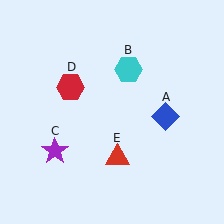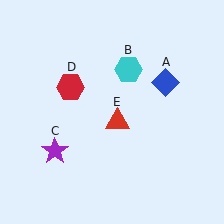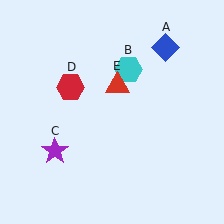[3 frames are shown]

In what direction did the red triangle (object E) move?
The red triangle (object E) moved up.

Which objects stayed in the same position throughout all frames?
Cyan hexagon (object B) and purple star (object C) and red hexagon (object D) remained stationary.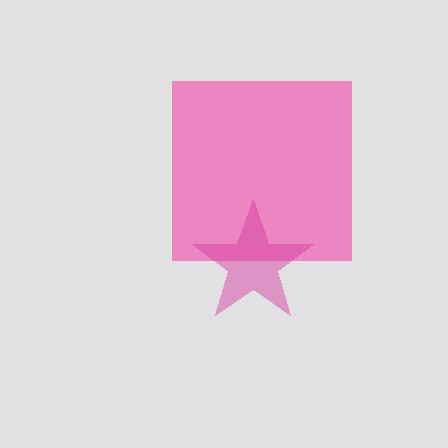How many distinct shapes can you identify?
There are 2 distinct shapes: a pink square, a magenta star.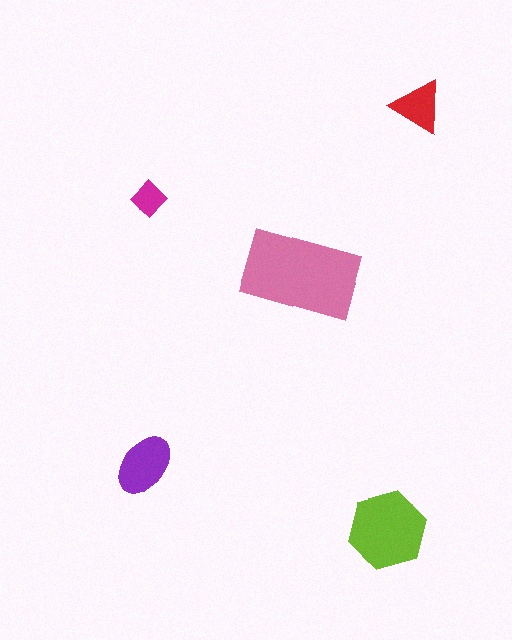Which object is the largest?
The pink rectangle.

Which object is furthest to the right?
The red triangle is rightmost.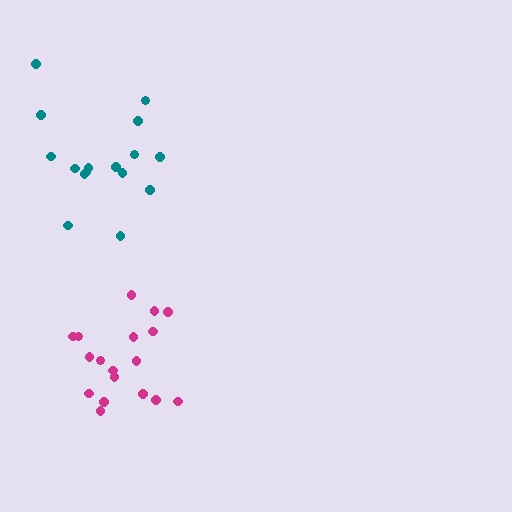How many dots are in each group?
Group 1: 16 dots, Group 2: 18 dots (34 total).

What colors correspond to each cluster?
The clusters are colored: teal, magenta.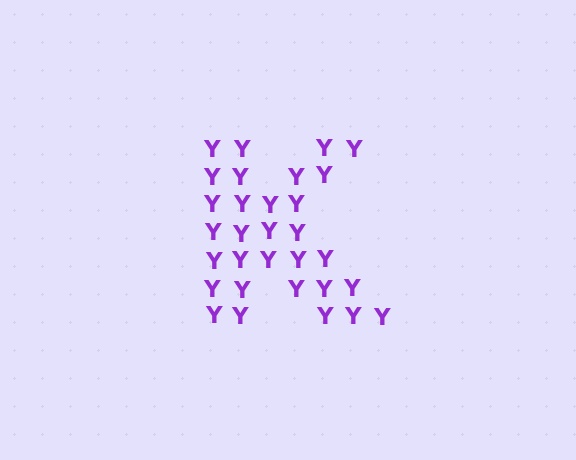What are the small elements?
The small elements are letter Y's.